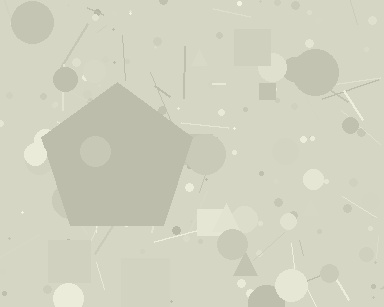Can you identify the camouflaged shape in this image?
The camouflaged shape is a pentagon.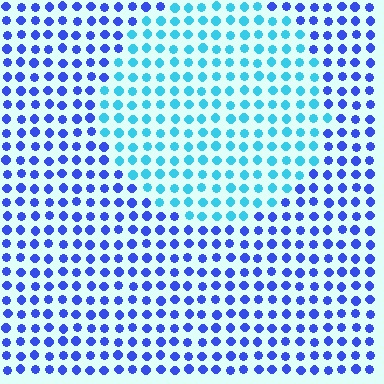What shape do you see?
I see a circle.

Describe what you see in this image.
The image is filled with small blue elements in a uniform arrangement. A circle-shaped region is visible where the elements are tinted to a slightly different hue, forming a subtle color boundary.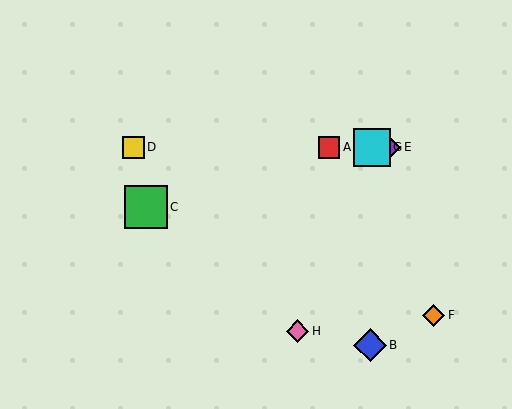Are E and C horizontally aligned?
No, E is at y≈147 and C is at y≈207.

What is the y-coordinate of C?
Object C is at y≈207.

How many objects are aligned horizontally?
4 objects (A, D, E, G) are aligned horizontally.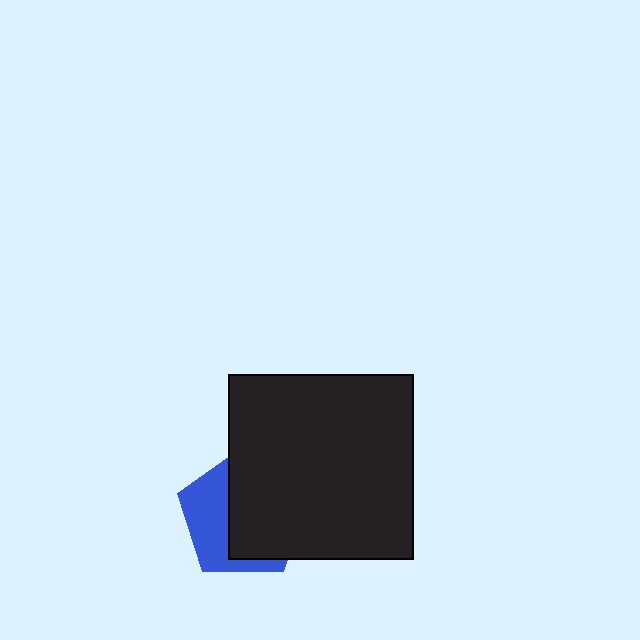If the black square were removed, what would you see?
You would see the complete blue pentagon.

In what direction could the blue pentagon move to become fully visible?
The blue pentagon could move left. That would shift it out from behind the black square entirely.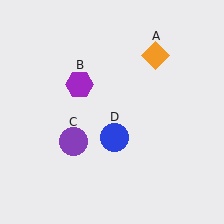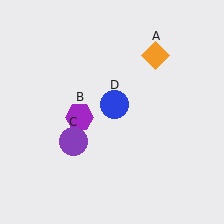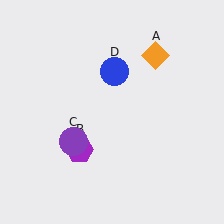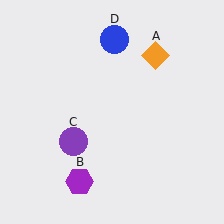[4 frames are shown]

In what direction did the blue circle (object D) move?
The blue circle (object D) moved up.